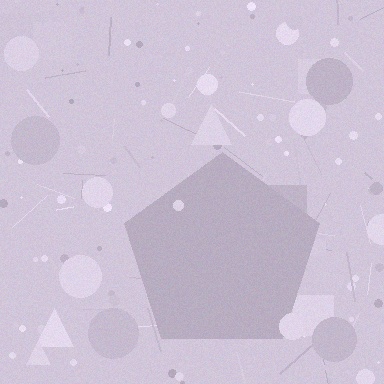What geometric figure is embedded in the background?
A pentagon is embedded in the background.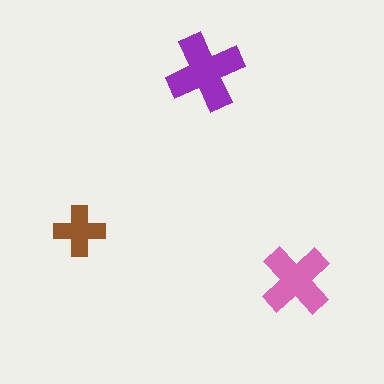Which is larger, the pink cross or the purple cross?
The purple one.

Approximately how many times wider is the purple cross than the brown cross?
About 1.5 times wider.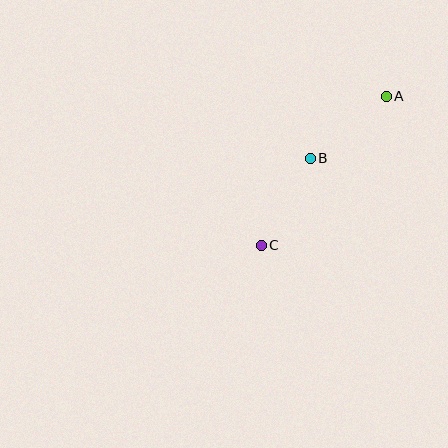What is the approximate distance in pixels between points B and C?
The distance between B and C is approximately 100 pixels.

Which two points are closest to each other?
Points A and B are closest to each other.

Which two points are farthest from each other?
Points A and C are farthest from each other.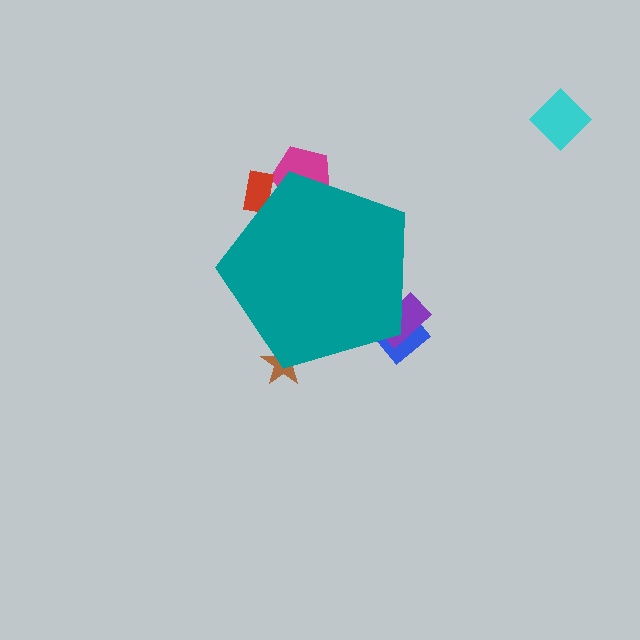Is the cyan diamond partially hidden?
No, the cyan diamond is fully visible.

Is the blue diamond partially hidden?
Yes, the blue diamond is partially hidden behind the teal pentagon.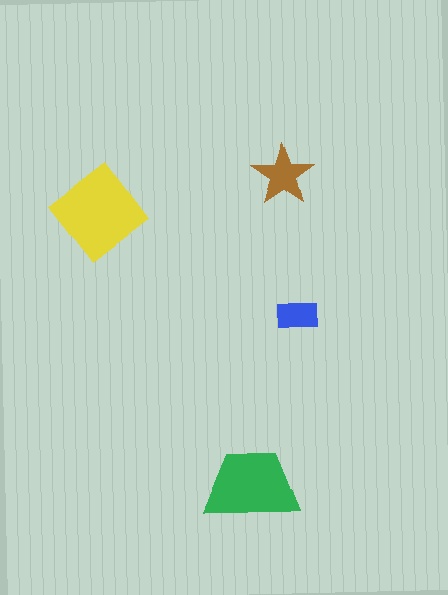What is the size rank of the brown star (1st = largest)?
3rd.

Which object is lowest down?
The green trapezoid is bottommost.